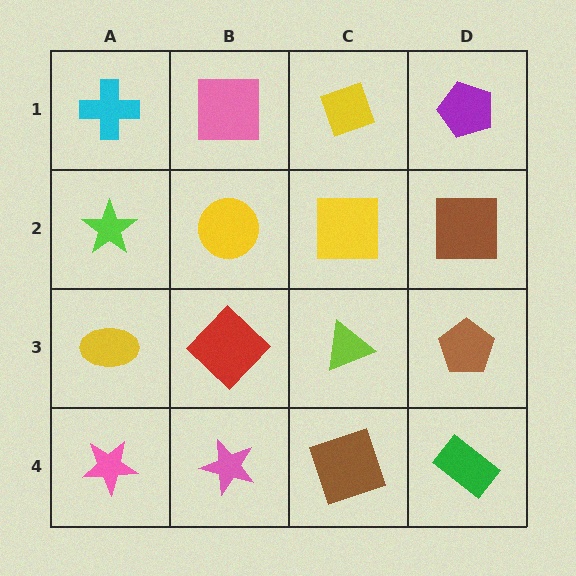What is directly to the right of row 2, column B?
A yellow square.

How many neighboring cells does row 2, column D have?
3.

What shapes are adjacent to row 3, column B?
A yellow circle (row 2, column B), a pink star (row 4, column B), a yellow ellipse (row 3, column A), a lime triangle (row 3, column C).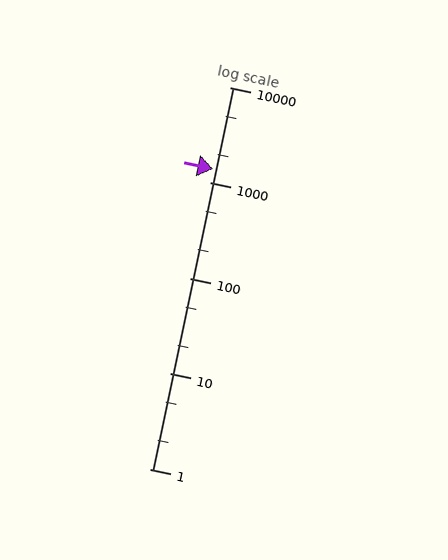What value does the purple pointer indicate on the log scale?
The pointer indicates approximately 1400.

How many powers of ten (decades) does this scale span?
The scale spans 4 decades, from 1 to 10000.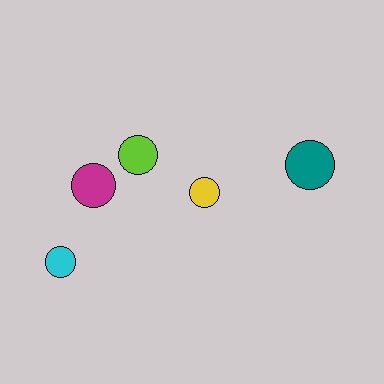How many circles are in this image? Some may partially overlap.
There are 5 circles.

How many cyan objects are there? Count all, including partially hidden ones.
There is 1 cyan object.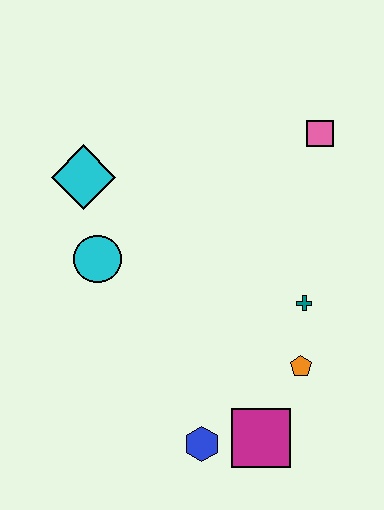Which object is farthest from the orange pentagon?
The cyan diamond is farthest from the orange pentagon.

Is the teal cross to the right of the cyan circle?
Yes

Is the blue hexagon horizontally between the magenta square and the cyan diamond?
Yes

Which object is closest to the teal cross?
The orange pentagon is closest to the teal cross.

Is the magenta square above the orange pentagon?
No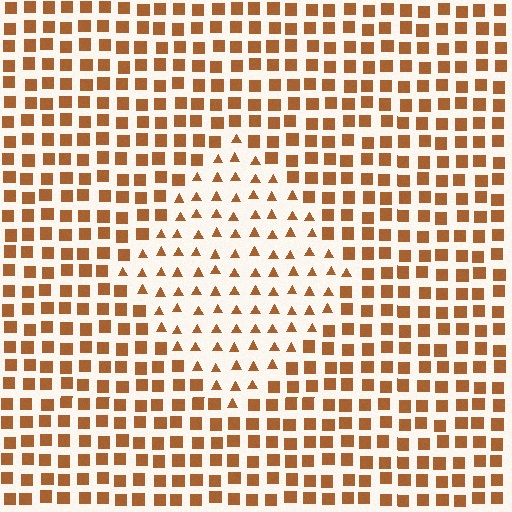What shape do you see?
I see a diamond.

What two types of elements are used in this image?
The image uses triangles inside the diamond region and squares outside it.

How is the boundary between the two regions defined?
The boundary is defined by a change in element shape: triangles inside vs. squares outside. All elements share the same color and spacing.